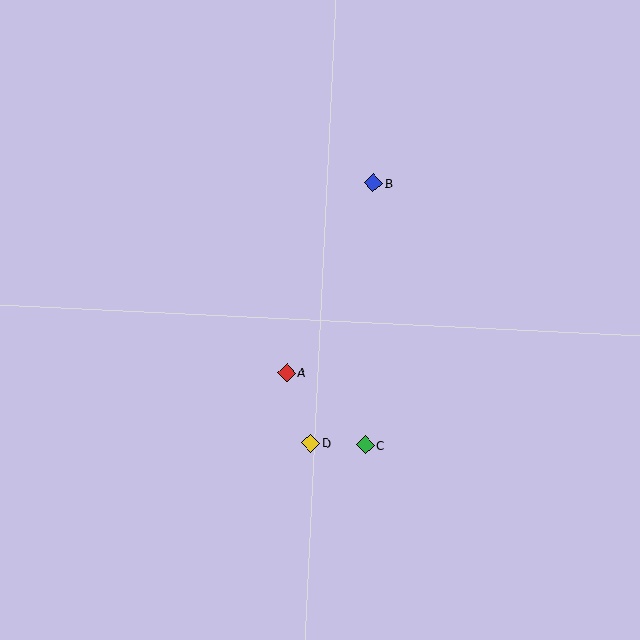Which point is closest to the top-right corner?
Point B is closest to the top-right corner.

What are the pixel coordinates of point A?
Point A is at (287, 373).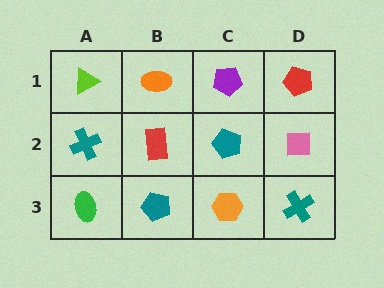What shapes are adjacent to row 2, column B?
An orange ellipse (row 1, column B), a teal pentagon (row 3, column B), a teal cross (row 2, column A), a teal pentagon (row 2, column C).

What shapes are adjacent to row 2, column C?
A purple pentagon (row 1, column C), an orange hexagon (row 3, column C), a red rectangle (row 2, column B), a pink square (row 2, column D).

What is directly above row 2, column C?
A purple pentagon.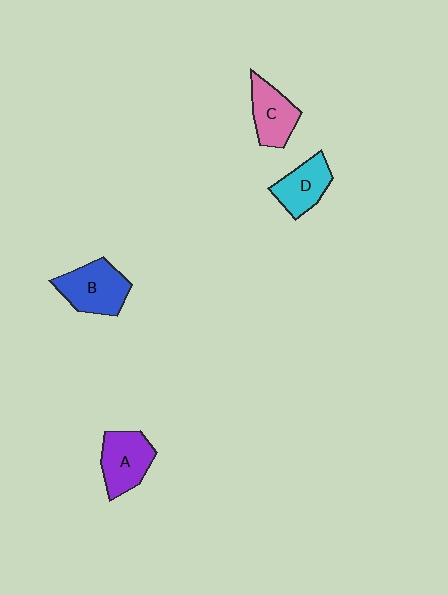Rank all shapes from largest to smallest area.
From largest to smallest: B (blue), A (purple), C (pink), D (cyan).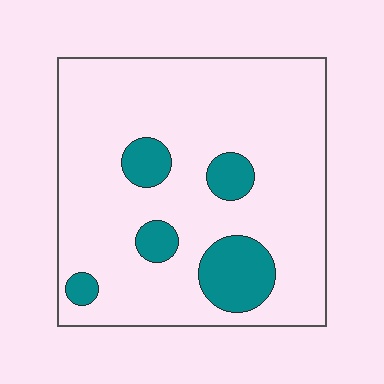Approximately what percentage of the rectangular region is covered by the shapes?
Approximately 15%.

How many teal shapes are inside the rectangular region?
5.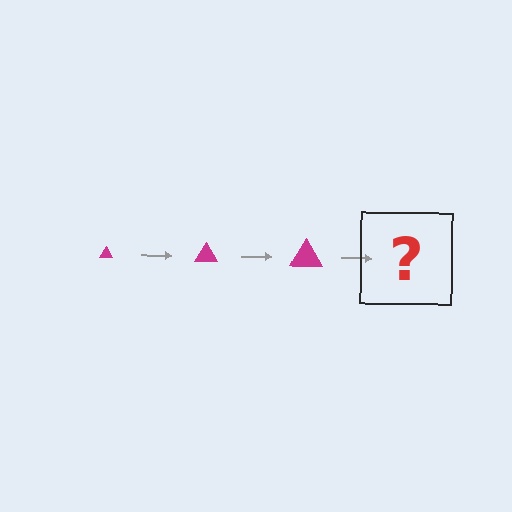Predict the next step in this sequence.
The next step is a magenta triangle, larger than the previous one.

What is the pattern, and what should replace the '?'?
The pattern is that the triangle gets progressively larger each step. The '?' should be a magenta triangle, larger than the previous one.